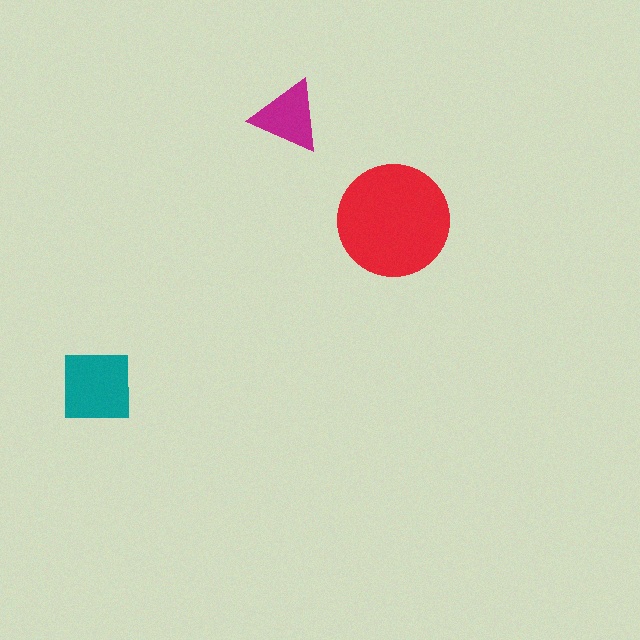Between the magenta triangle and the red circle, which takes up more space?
The red circle.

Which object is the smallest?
The magenta triangle.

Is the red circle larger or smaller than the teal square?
Larger.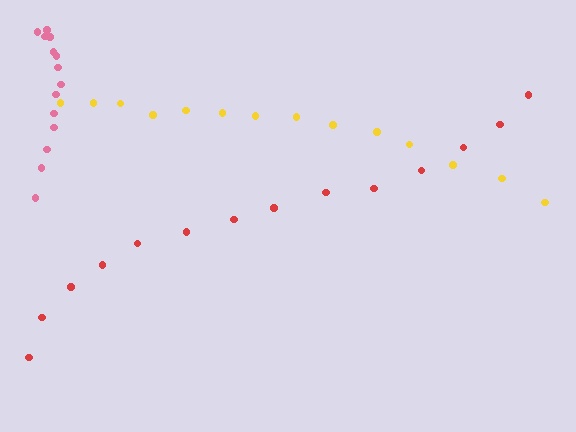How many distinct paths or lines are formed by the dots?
There are 3 distinct paths.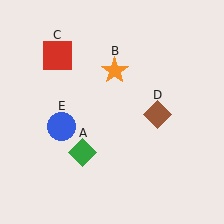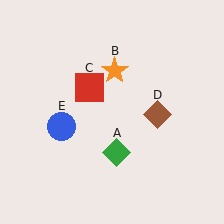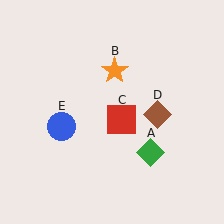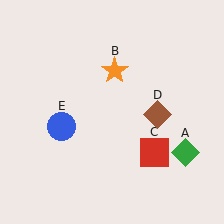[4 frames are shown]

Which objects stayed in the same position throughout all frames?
Orange star (object B) and brown diamond (object D) and blue circle (object E) remained stationary.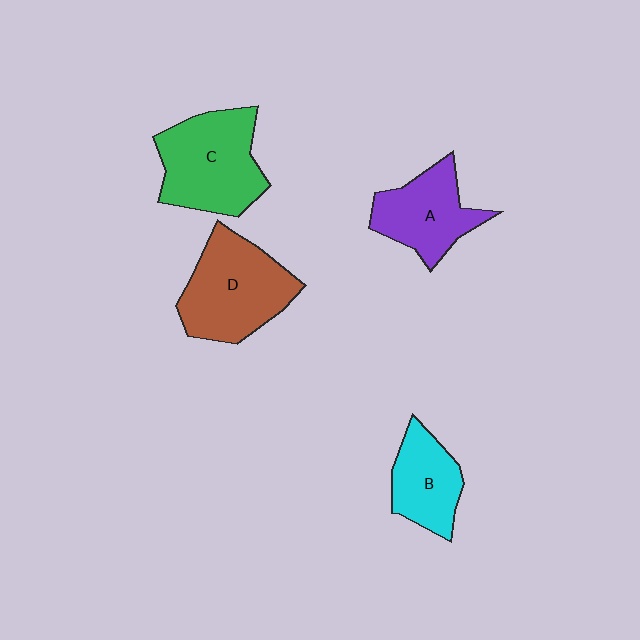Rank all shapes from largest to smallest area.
From largest to smallest: C (green), D (brown), A (purple), B (cyan).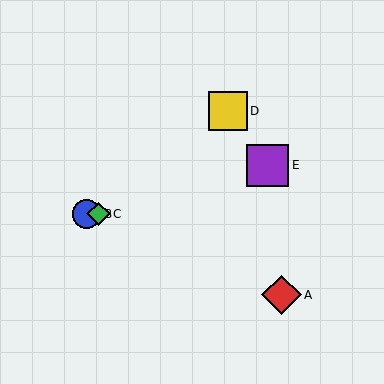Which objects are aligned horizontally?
Objects B, C are aligned horizontally.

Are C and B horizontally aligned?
Yes, both are at y≈214.